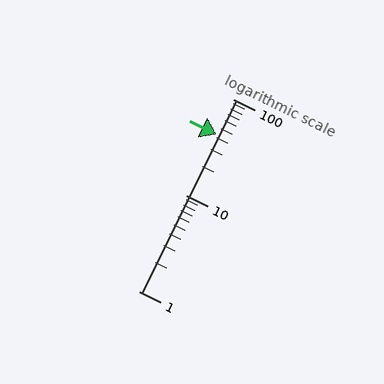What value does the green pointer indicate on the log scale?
The pointer indicates approximately 43.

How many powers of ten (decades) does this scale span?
The scale spans 2 decades, from 1 to 100.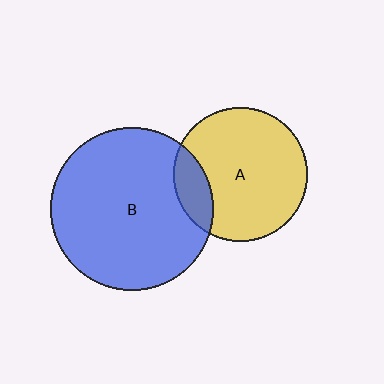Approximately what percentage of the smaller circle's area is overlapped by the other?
Approximately 15%.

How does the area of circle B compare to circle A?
Approximately 1.5 times.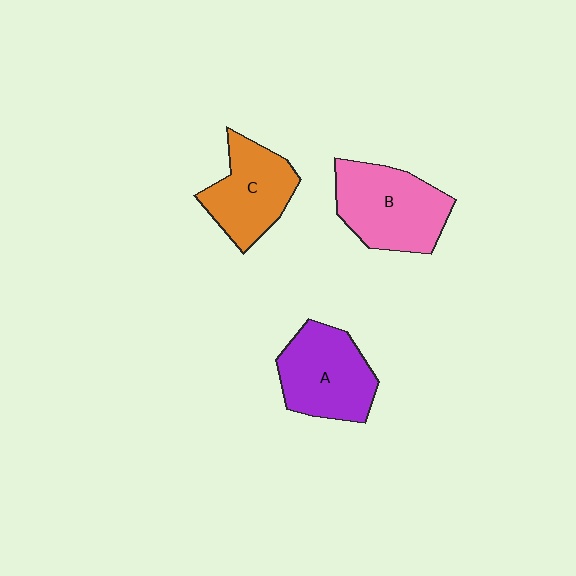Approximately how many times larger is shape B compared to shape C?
Approximately 1.2 times.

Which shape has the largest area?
Shape B (pink).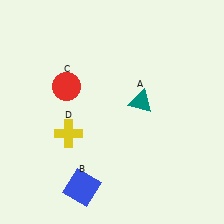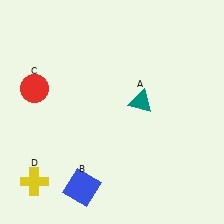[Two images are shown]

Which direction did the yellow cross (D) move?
The yellow cross (D) moved down.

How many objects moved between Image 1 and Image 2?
2 objects moved between the two images.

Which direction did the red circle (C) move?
The red circle (C) moved left.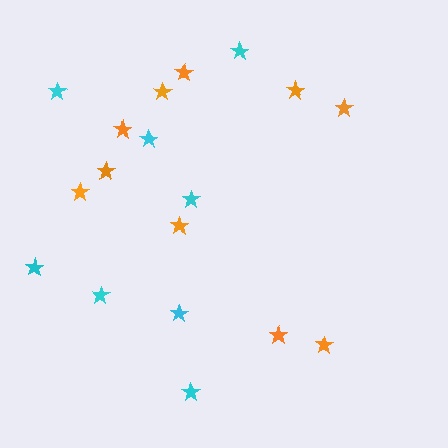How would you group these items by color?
There are 2 groups: one group of orange stars (10) and one group of cyan stars (8).